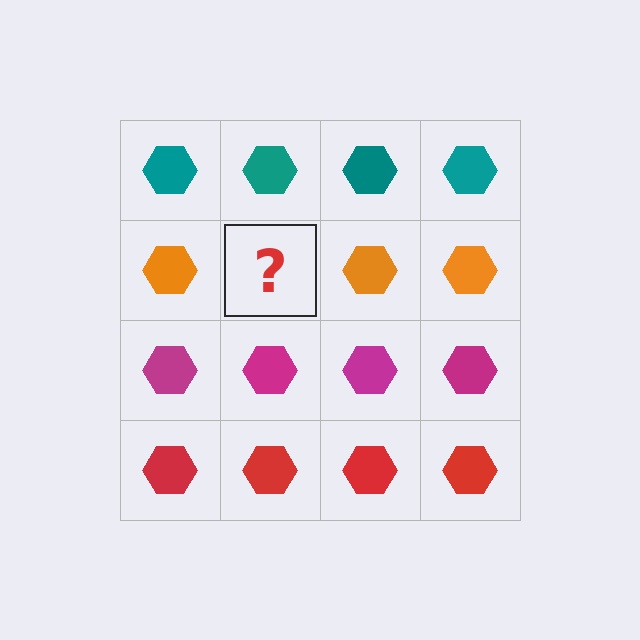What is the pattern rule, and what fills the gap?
The rule is that each row has a consistent color. The gap should be filled with an orange hexagon.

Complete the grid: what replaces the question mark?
The question mark should be replaced with an orange hexagon.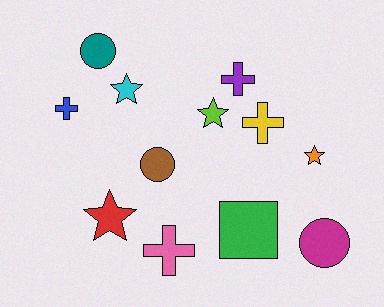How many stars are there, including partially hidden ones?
There are 4 stars.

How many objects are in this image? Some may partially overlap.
There are 12 objects.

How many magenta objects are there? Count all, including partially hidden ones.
There is 1 magenta object.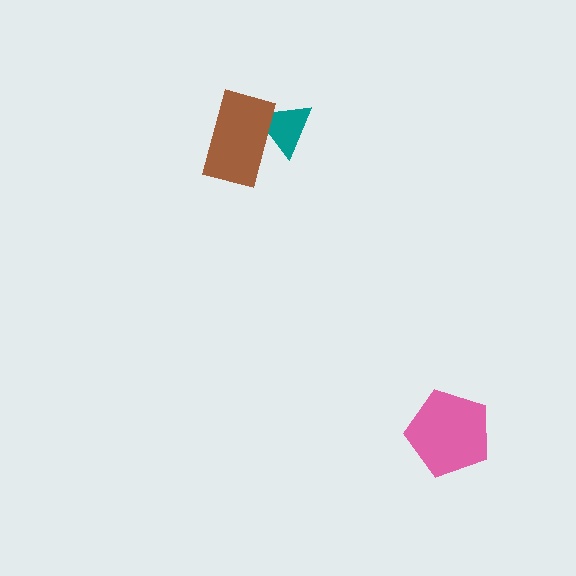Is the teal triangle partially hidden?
Yes, it is partially covered by another shape.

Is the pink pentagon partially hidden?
No, no other shape covers it.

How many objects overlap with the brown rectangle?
1 object overlaps with the brown rectangle.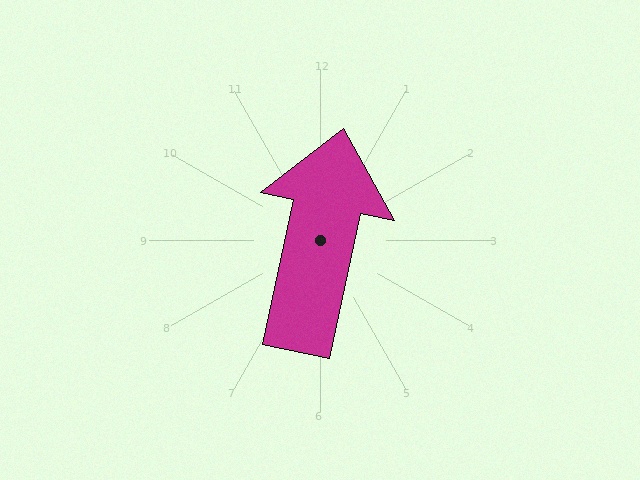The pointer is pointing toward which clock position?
Roughly 12 o'clock.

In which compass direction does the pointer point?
North.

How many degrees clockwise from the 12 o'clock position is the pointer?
Approximately 12 degrees.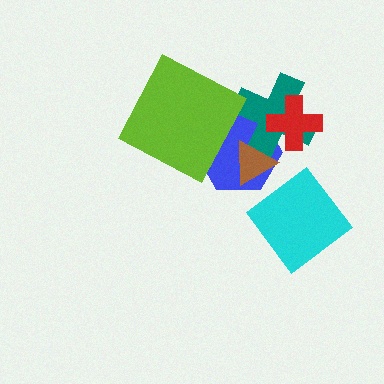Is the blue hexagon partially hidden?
Yes, it is partially covered by another shape.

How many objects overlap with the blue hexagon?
4 objects overlap with the blue hexagon.